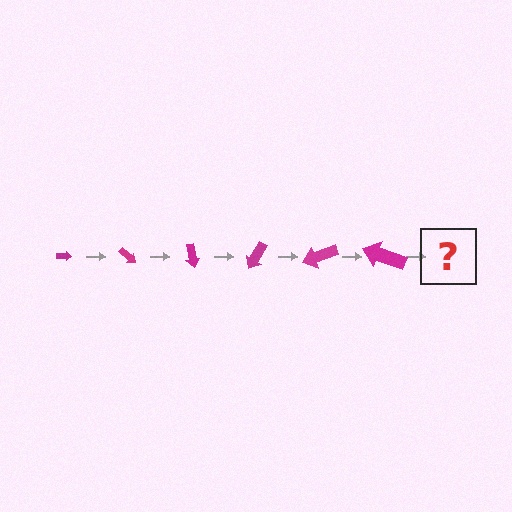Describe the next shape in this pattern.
It should be an arrow, larger than the previous one and rotated 240 degrees from the start.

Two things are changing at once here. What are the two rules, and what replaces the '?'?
The two rules are that the arrow grows larger each step and it rotates 40 degrees each step. The '?' should be an arrow, larger than the previous one and rotated 240 degrees from the start.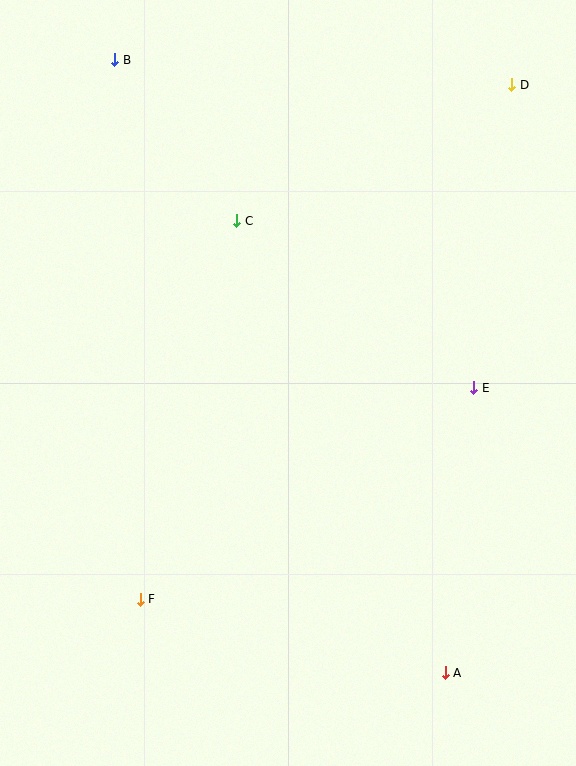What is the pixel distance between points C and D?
The distance between C and D is 307 pixels.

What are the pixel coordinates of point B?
Point B is at (115, 60).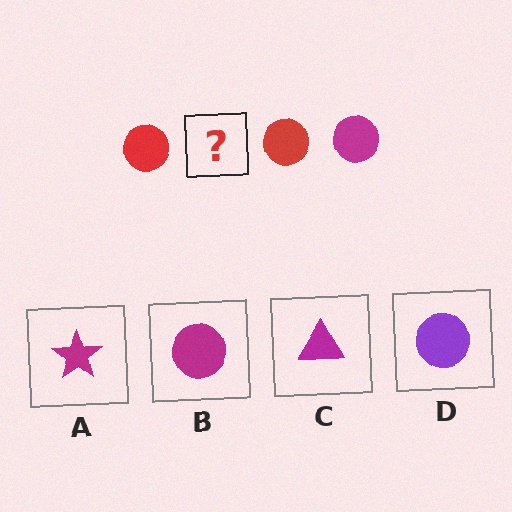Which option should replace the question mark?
Option B.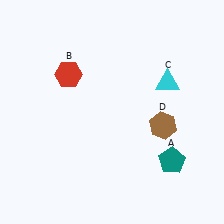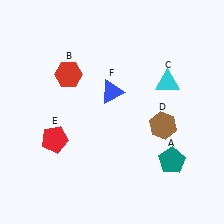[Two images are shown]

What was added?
A red pentagon (E), a blue triangle (F) were added in Image 2.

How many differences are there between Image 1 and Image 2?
There are 2 differences between the two images.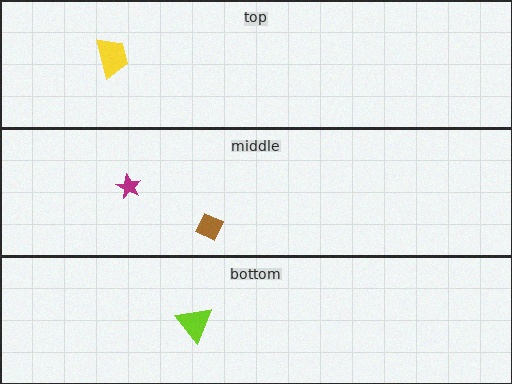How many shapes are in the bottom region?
1.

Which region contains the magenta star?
The middle region.